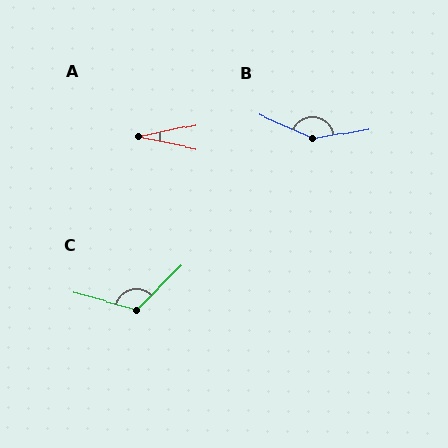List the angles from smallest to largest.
A (24°), C (120°), B (146°).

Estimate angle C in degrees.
Approximately 120 degrees.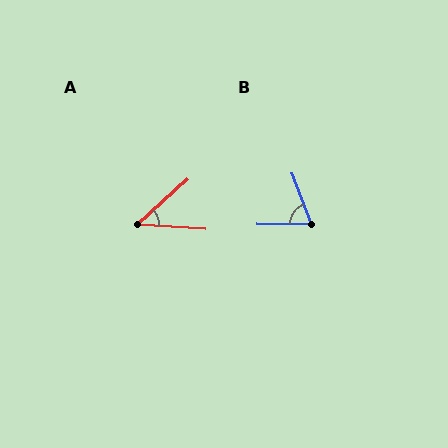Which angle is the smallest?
A, at approximately 45 degrees.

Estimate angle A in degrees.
Approximately 45 degrees.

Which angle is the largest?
B, at approximately 68 degrees.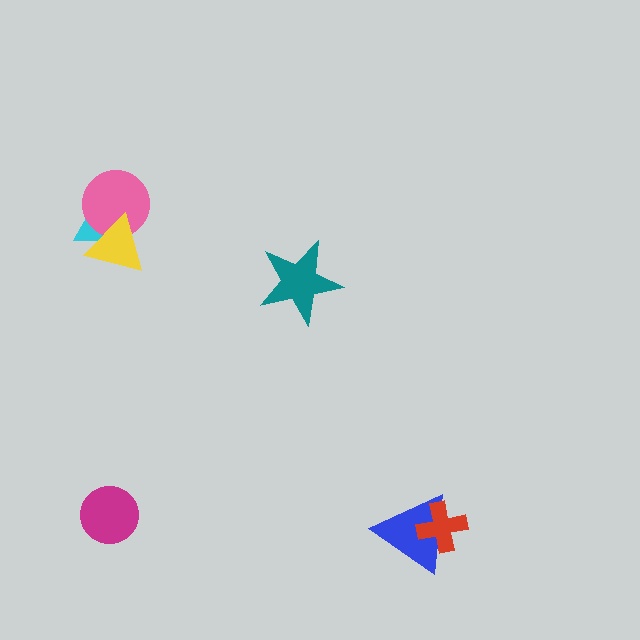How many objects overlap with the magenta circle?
0 objects overlap with the magenta circle.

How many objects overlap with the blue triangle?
1 object overlaps with the blue triangle.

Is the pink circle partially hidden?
Yes, it is partially covered by another shape.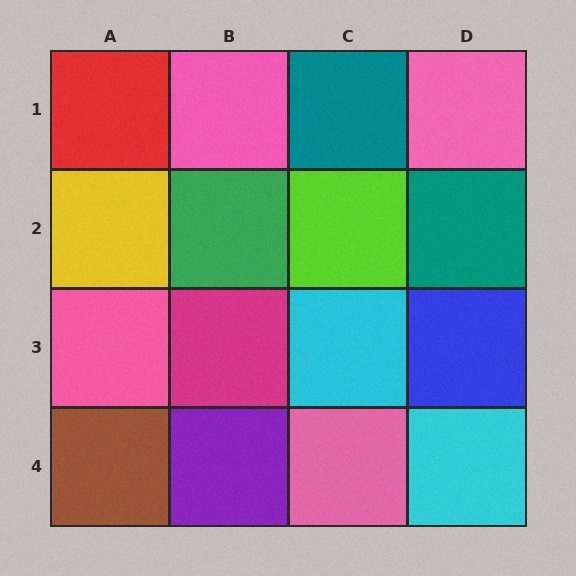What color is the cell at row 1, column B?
Pink.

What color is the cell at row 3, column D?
Blue.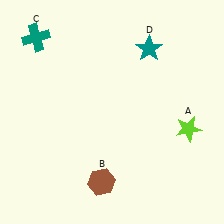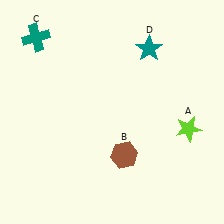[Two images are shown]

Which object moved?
The brown hexagon (B) moved up.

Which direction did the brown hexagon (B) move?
The brown hexagon (B) moved up.